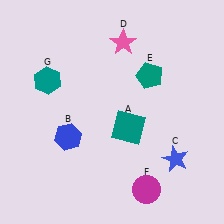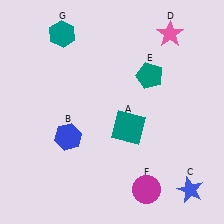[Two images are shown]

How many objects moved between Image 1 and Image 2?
3 objects moved between the two images.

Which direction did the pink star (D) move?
The pink star (D) moved right.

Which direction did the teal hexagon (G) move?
The teal hexagon (G) moved up.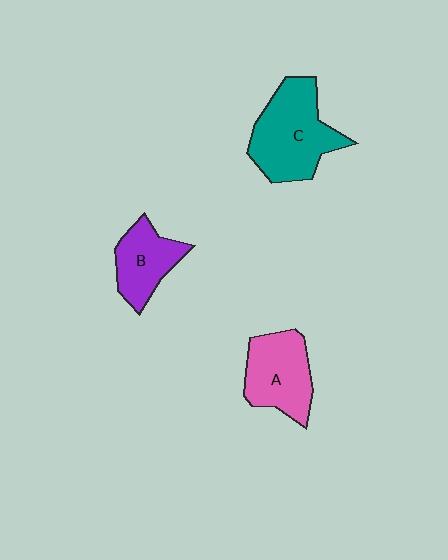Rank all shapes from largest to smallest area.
From largest to smallest: C (teal), A (pink), B (purple).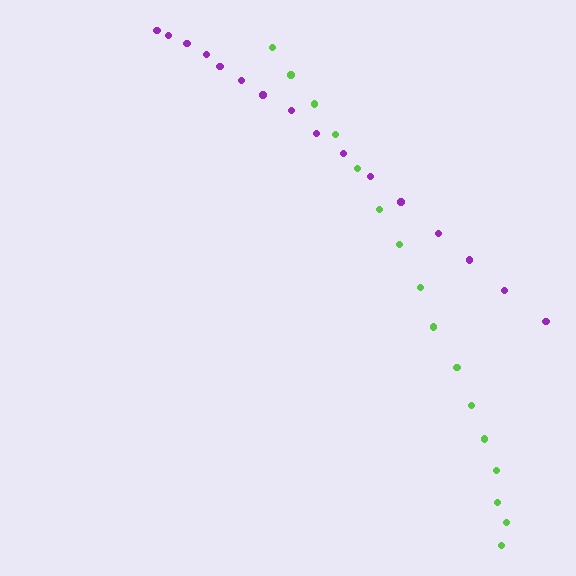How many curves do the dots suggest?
There are 2 distinct paths.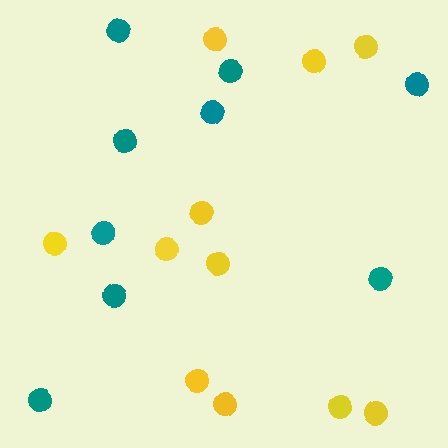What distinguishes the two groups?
There are 2 groups: one group of teal circles (9) and one group of yellow circles (11).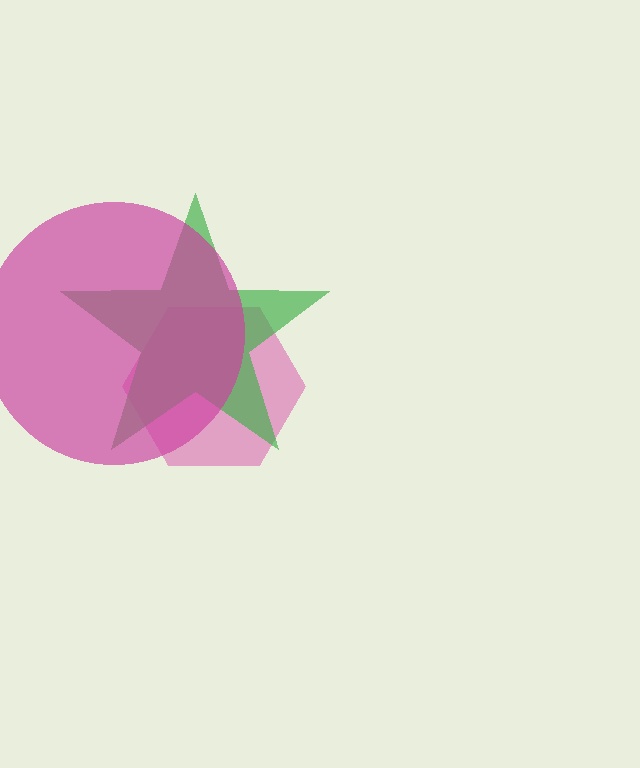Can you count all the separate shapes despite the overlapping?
Yes, there are 3 separate shapes.